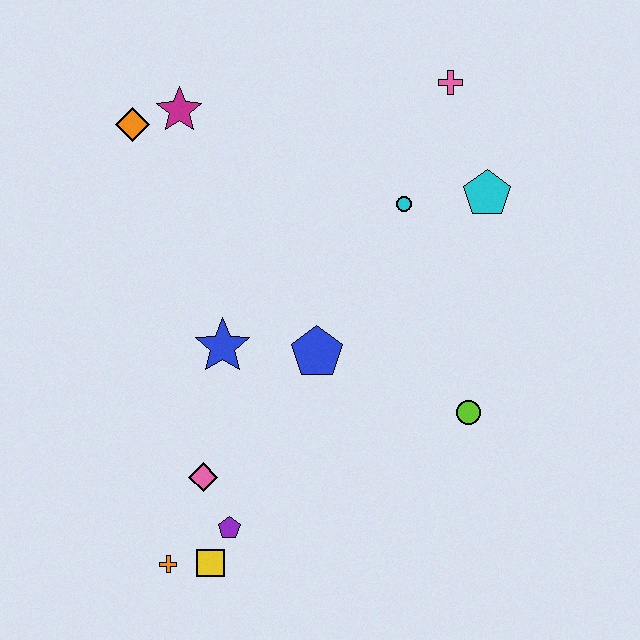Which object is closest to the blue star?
The blue pentagon is closest to the blue star.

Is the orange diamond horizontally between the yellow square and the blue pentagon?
No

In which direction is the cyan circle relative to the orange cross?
The cyan circle is above the orange cross.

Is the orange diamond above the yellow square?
Yes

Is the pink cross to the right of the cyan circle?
Yes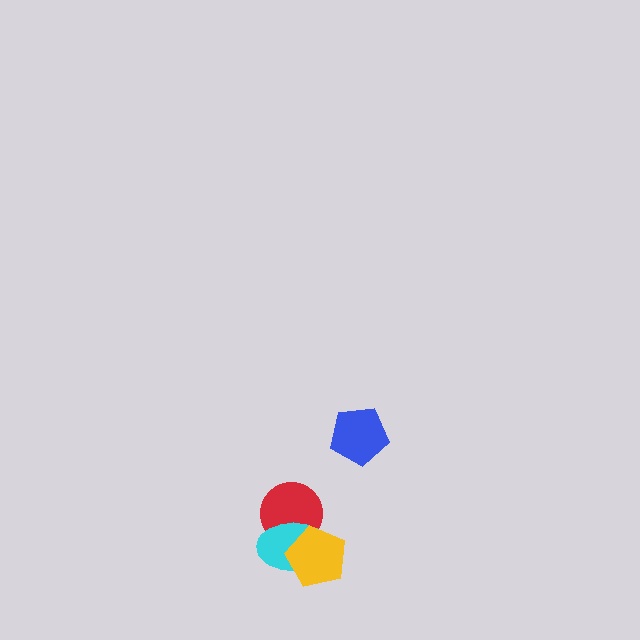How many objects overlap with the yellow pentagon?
2 objects overlap with the yellow pentagon.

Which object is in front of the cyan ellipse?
The yellow pentagon is in front of the cyan ellipse.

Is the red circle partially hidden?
Yes, it is partially covered by another shape.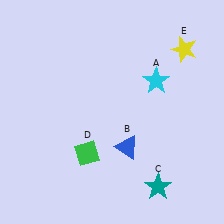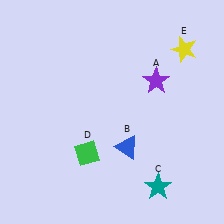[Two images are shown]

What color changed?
The star (A) changed from cyan in Image 1 to purple in Image 2.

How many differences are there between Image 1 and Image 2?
There is 1 difference between the two images.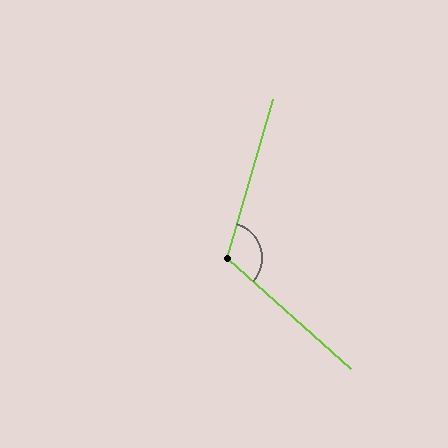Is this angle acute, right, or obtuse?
It is obtuse.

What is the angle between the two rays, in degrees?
Approximately 116 degrees.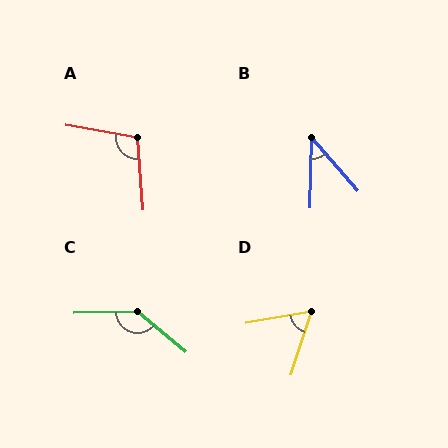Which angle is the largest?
C, at approximately 139 degrees.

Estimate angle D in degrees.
Approximately 62 degrees.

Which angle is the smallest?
B, at approximately 42 degrees.